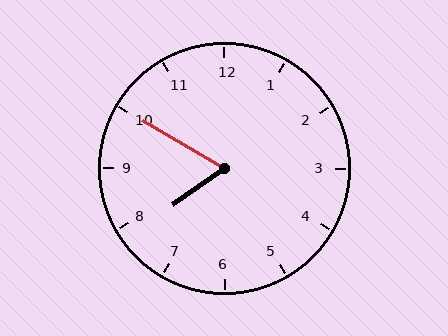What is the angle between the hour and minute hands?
Approximately 65 degrees.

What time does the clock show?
7:50.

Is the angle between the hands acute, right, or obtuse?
It is acute.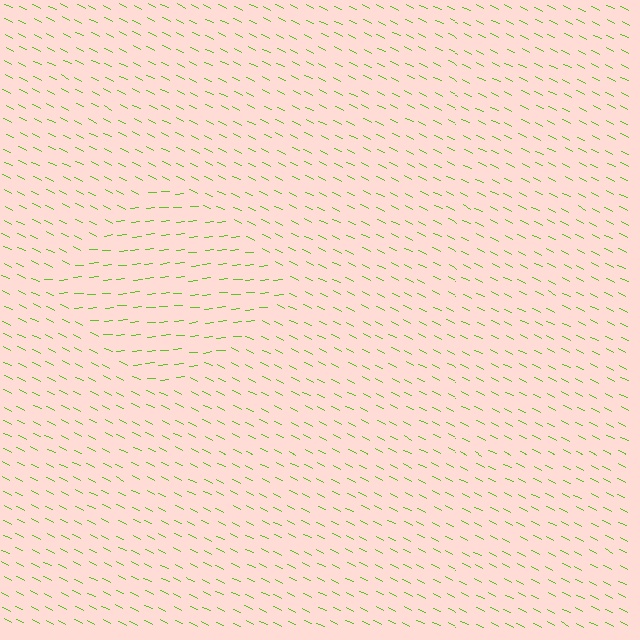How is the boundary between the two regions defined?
The boundary is defined purely by a change in line orientation (approximately 32 degrees difference). All lines are the same color and thickness.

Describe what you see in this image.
The image is filled with small lime line segments. A diamond region in the image has lines oriented differently from the surrounding lines, creating a visible texture boundary.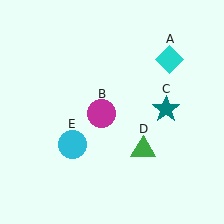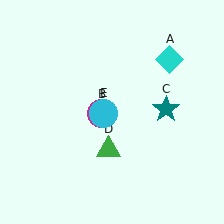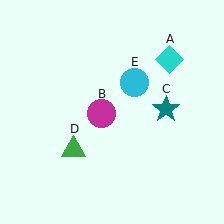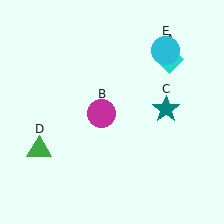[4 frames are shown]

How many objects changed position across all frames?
2 objects changed position: green triangle (object D), cyan circle (object E).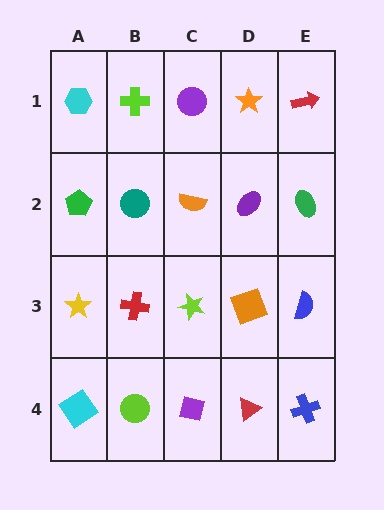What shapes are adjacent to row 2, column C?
A purple circle (row 1, column C), a lime star (row 3, column C), a teal circle (row 2, column B), a purple ellipse (row 2, column D).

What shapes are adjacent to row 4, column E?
A blue semicircle (row 3, column E), a red triangle (row 4, column D).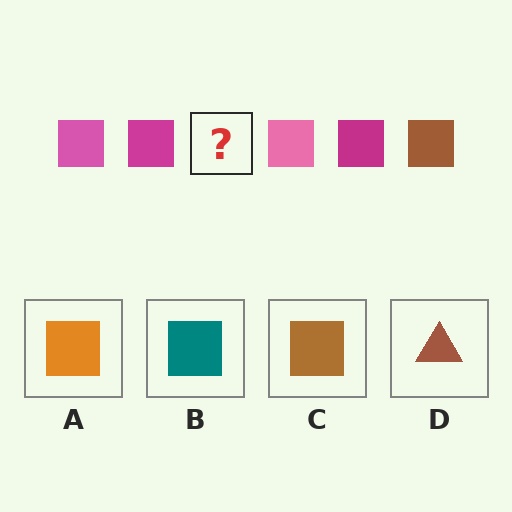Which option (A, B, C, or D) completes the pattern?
C.